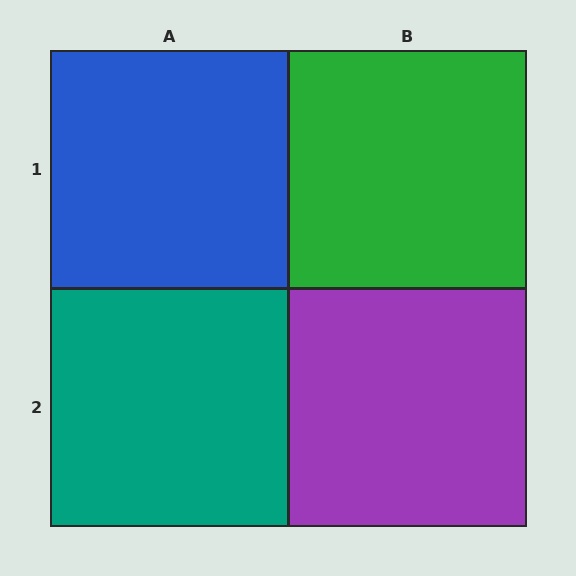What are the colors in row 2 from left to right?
Teal, purple.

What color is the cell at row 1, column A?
Blue.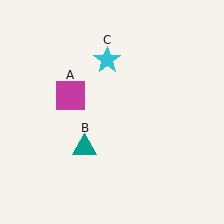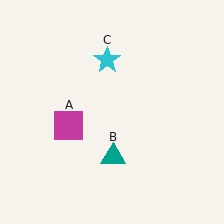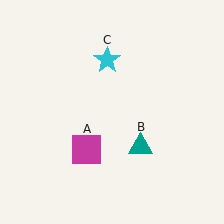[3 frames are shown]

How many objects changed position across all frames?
2 objects changed position: magenta square (object A), teal triangle (object B).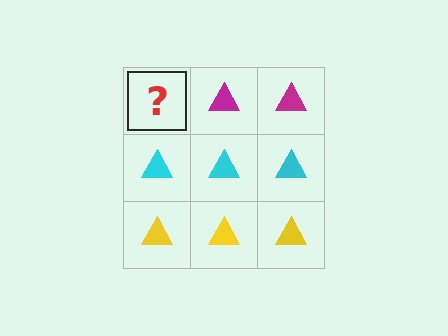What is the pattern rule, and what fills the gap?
The rule is that each row has a consistent color. The gap should be filled with a magenta triangle.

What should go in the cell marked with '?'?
The missing cell should contain a magenta triangle.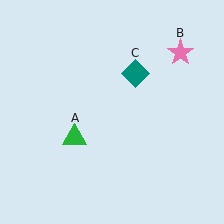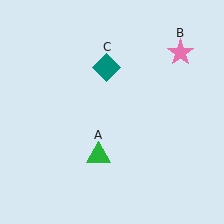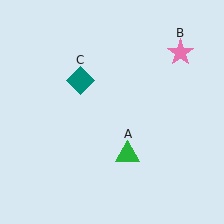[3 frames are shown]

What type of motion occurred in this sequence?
The green triangle (object A), teal diamond (object C) rotated counterclockwise around the center of the scene.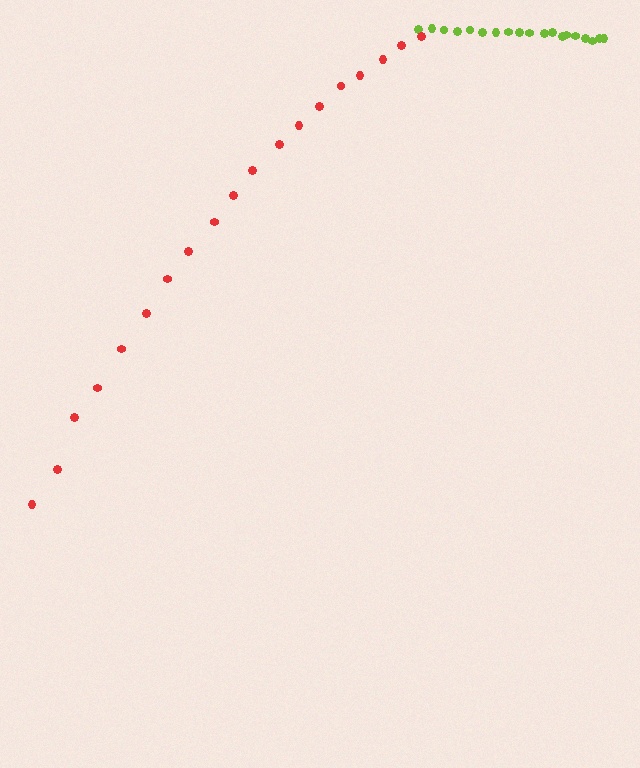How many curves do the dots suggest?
There are 2 distinct paths.